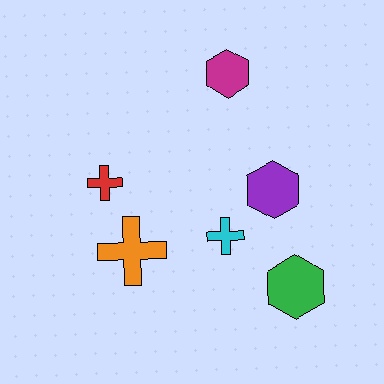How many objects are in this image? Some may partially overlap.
There are 6 objects.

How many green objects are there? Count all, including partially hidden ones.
There is 1 green object.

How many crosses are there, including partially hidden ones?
There are 3 crosses.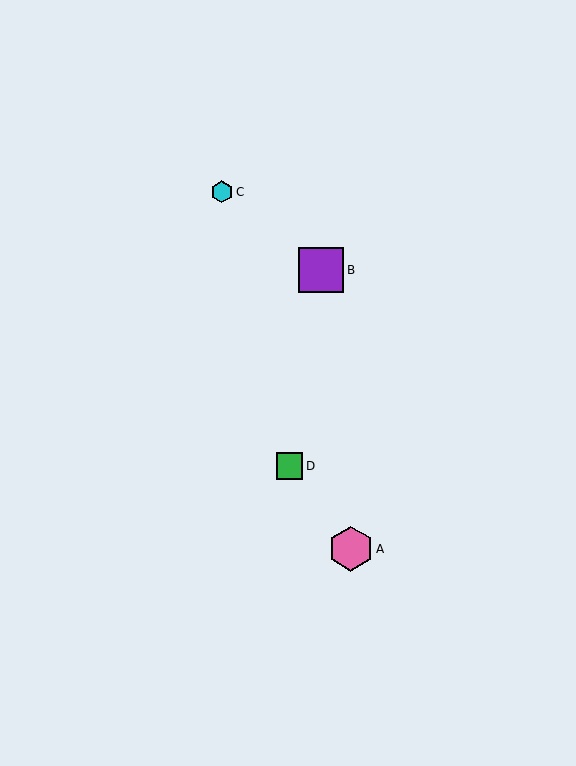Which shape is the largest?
The pink hexagon (labeled A) is the largest.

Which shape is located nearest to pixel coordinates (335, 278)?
The purple square (labeled B) at (321, 270) is nearest to that location.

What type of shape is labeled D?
Shape D is a green square.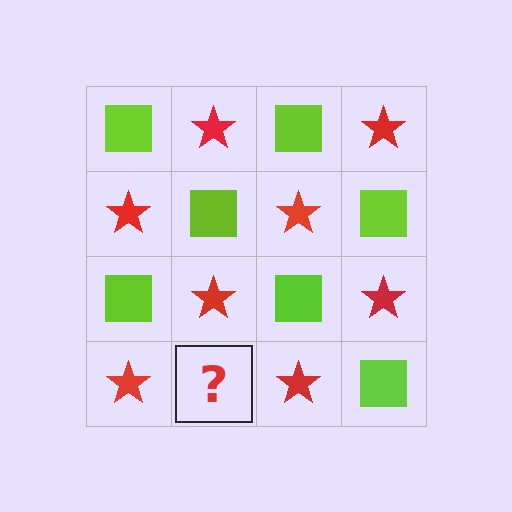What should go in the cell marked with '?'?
The missing cell should contain a lime square.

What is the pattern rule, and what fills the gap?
The rule is that it alternates lime square and red star in a checkerboard pattern. The gap should be filled with a lime square.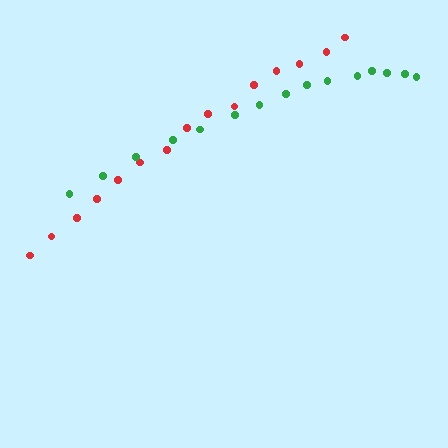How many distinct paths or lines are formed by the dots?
There are 2 distinct paths.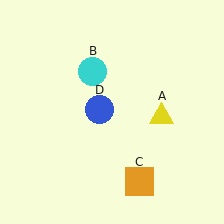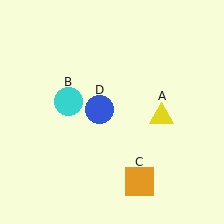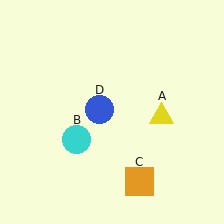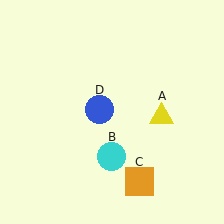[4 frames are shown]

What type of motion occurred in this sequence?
The cyan circle (object B) rotated counterclockwise around the center of the scene.